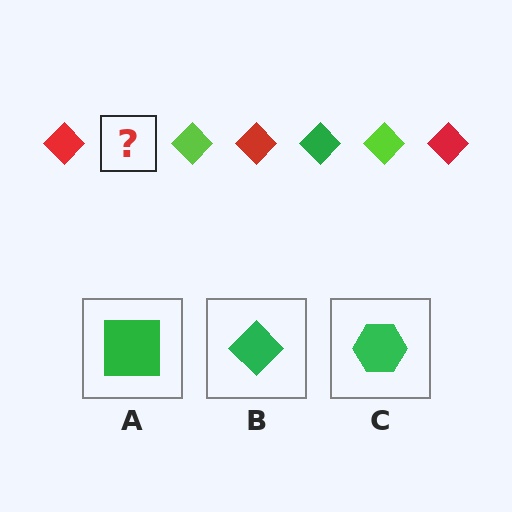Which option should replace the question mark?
Option B.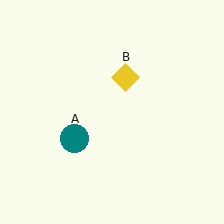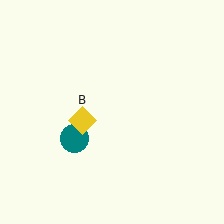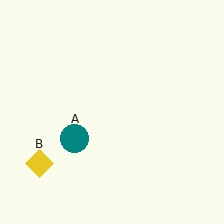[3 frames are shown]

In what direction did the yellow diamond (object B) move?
The yellow diamond (object B) moved down and to the left.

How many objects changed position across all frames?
1 object changed position: yellow diamond (object B).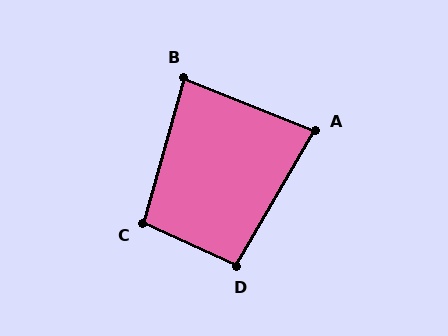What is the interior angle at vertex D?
Approximately 96 degrees (obtuse).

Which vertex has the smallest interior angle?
A, at approximately 82 degrees.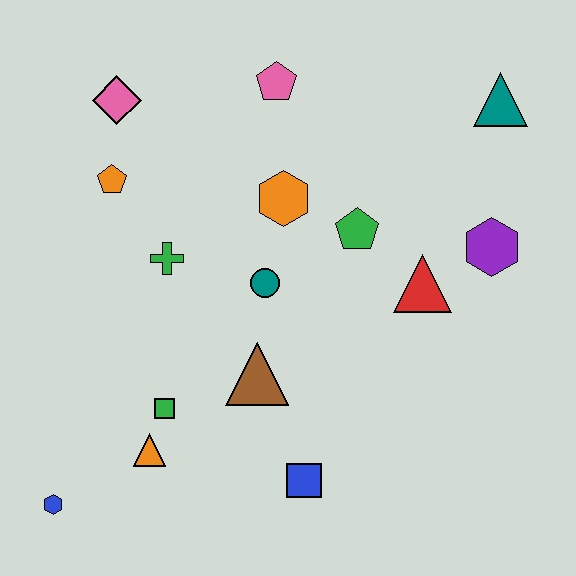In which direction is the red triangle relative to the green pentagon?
The red triangle is to the right of the green pentagon.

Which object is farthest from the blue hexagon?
The teal triangle is farthest from the blue hexagon.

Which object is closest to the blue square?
The brown triangle is closest to the blue square.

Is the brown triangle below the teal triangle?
Yes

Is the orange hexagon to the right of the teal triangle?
No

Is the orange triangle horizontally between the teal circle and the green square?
No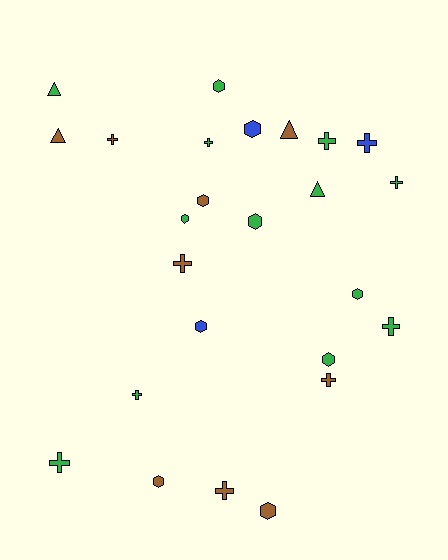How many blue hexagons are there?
There are 2 blue hexagons.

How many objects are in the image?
There are 25 objects.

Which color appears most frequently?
Green, with 13 objects.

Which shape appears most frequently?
Cross, with 11 objects.